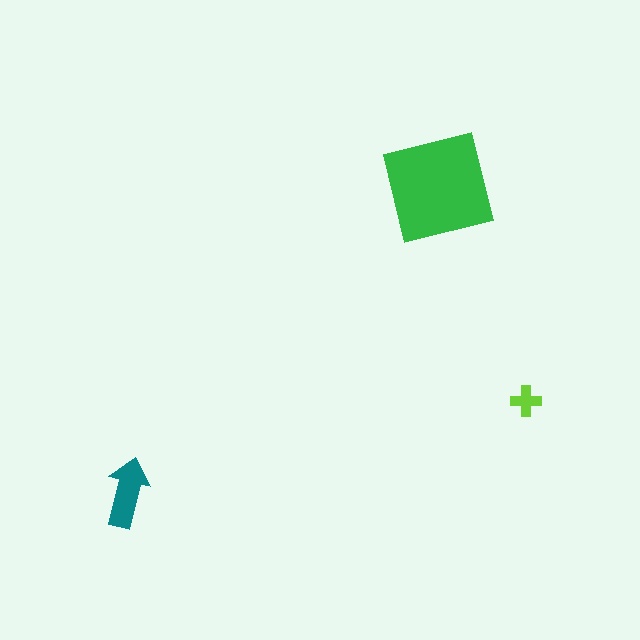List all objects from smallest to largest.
The lime cross, the teal arrow, the green square.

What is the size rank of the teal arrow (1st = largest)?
2nd.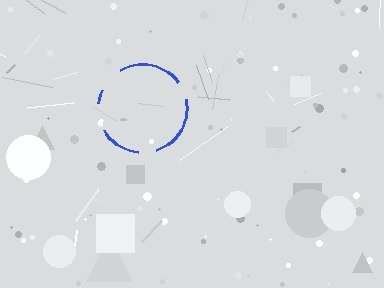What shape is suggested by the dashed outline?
The dashed outline suggests a circle.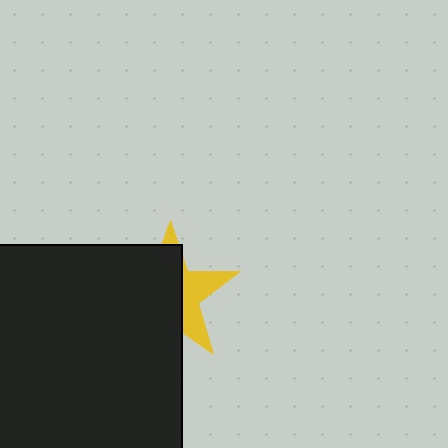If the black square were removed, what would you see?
You would see the complete yellow star.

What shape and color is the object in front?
The object in front is a black square.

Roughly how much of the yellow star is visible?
A small part of it is visible (roughly 34%).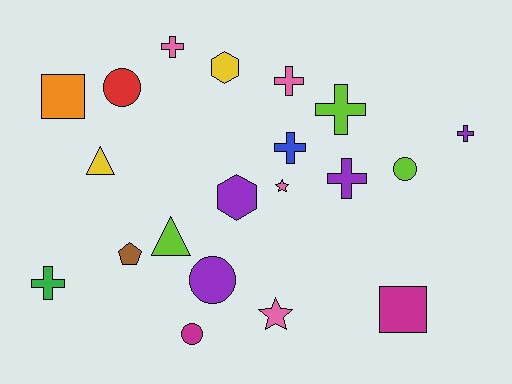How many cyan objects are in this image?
There are no cyan objects.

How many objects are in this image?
There are 20 objects.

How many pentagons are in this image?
There is 1 pentagon.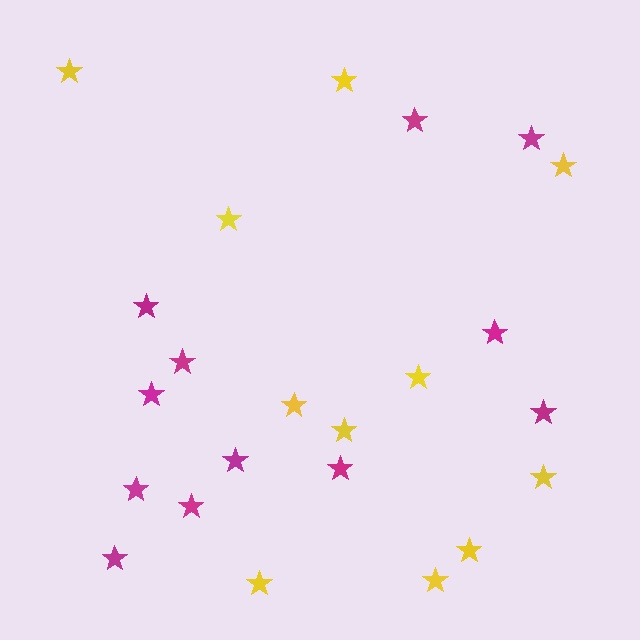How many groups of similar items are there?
There are 2 groups: one group of yellow stars (11) and one group of magenta stars (12).